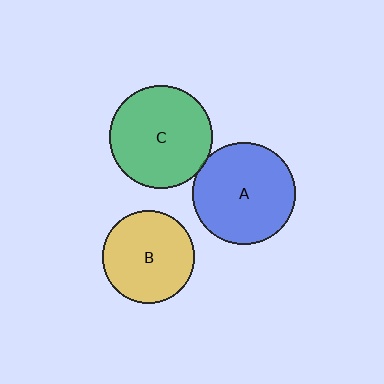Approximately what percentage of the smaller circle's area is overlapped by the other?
Approximately 5%.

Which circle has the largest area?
Circle C (green).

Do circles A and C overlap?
Yes.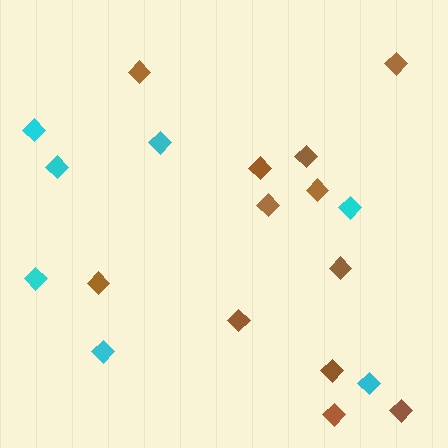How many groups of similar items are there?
There are 2 groups: one group of cyan diamonds (7) and one group of brown diamonds (12).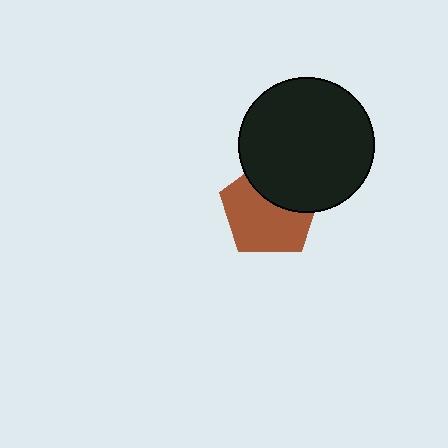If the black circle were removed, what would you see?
You would see the complete brown pentagon.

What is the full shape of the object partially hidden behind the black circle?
The partially hidden object is a brown pentagon.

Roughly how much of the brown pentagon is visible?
About half of it is visible (roughly 63%).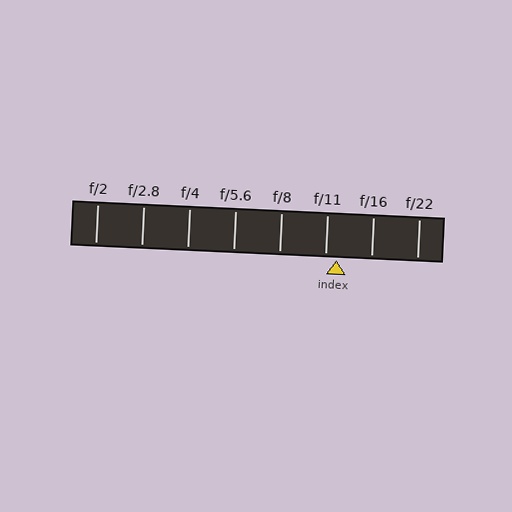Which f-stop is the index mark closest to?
The index mark is closest to f/11.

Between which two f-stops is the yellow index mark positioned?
The index mark is between f/11 and f/16.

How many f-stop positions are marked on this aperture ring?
There are 8 f-stop positions marked.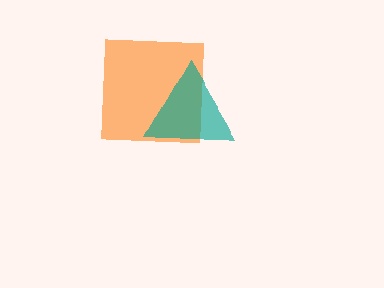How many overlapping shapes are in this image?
There are 2 overlapping shapes in the image.